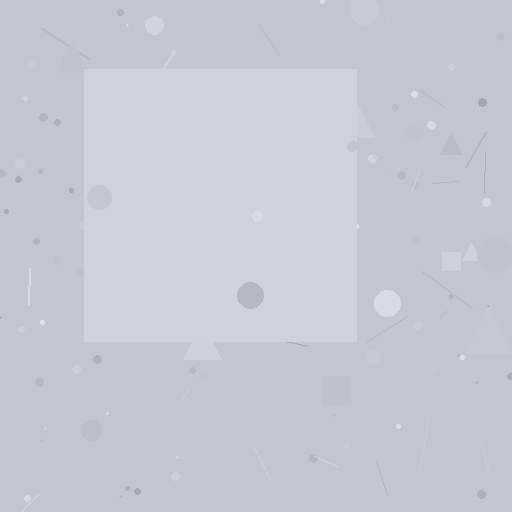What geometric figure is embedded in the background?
A square is embedded in the background.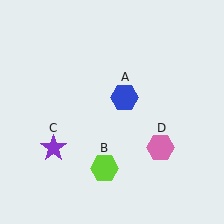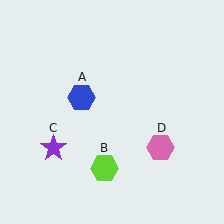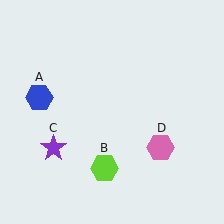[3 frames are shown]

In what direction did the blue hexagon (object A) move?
The blue hexagon (object A) moved left.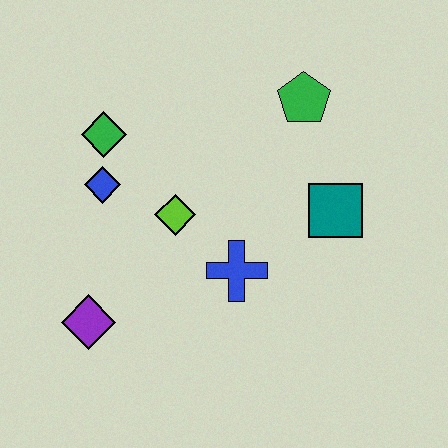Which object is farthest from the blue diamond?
The teal square is farthest from the blue diamond.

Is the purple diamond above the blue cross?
No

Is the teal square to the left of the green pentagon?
No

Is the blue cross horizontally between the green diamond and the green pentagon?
Yes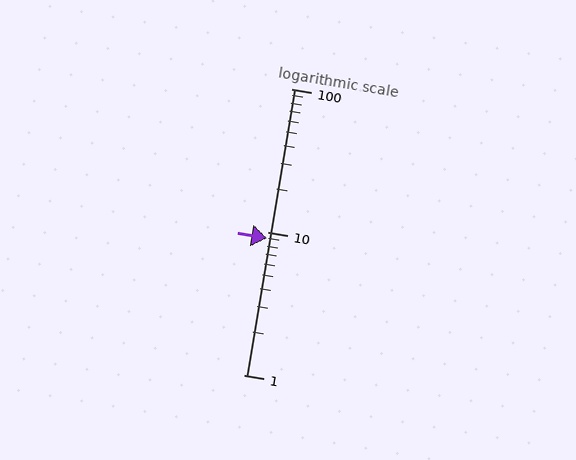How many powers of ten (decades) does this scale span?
The scale spans 2 decades, from 1 to 100.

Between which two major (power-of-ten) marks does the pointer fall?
The pointer is between 1 and 10.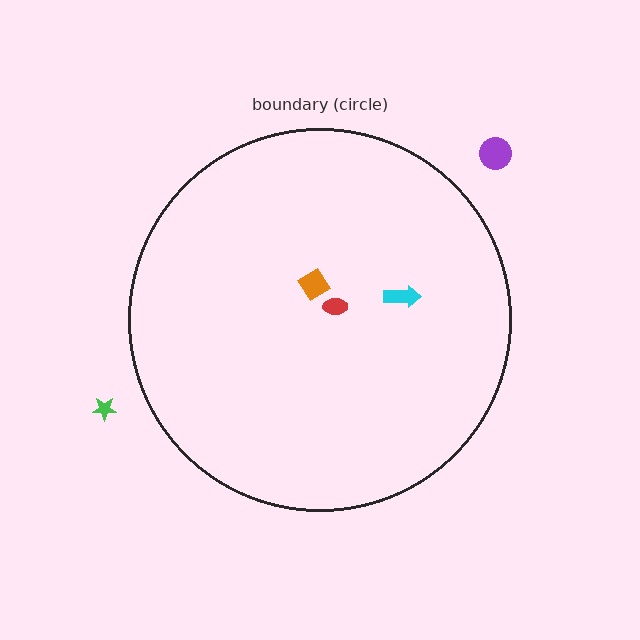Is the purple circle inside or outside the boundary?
Outside.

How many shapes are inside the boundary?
3 inside, 2 outside.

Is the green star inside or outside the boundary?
Outside.